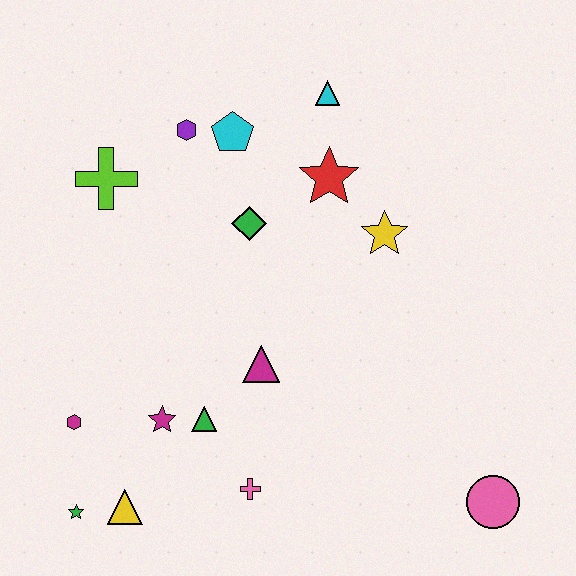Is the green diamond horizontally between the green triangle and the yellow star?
Yes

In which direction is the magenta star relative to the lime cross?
The magenta star is below the lime cross.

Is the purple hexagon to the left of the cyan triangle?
Yes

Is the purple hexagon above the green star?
Yes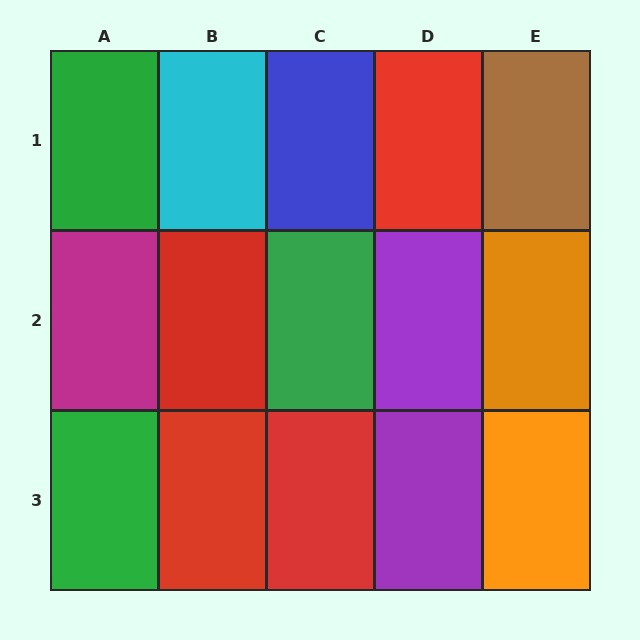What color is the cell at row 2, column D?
Purple.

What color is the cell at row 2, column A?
Magenta.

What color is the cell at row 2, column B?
Red.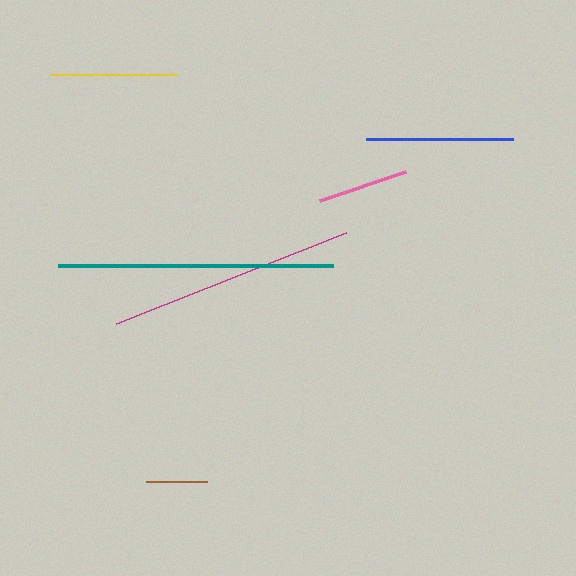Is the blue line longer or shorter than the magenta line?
The magenta line is longer than the blue line.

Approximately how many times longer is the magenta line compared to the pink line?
The magenta line is approximately 2.7 times the length of the pink line.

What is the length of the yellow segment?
The yellow segment is approximately 127 pixels long.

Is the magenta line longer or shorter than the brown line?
The magenta line is longer than the brown line.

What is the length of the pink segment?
The pink segment is approximately 91 pixels long.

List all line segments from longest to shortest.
From longest to shortest: teal, magenta, blue, yellow, pink, brown.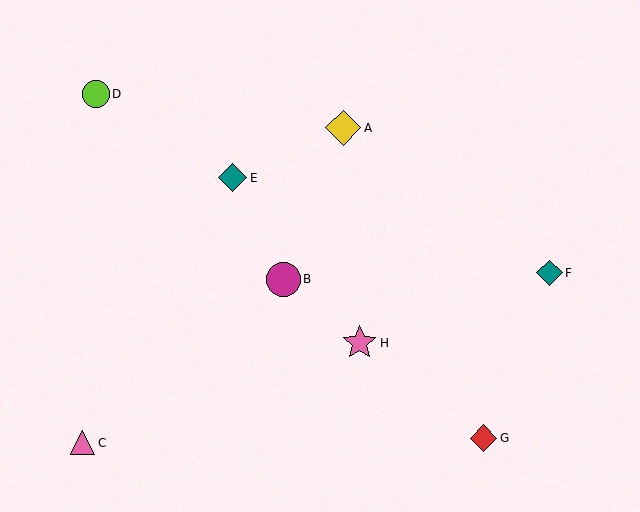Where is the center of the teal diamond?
The center of the teal diamond is at (233, 178).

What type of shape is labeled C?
Shape C is a pink triangle.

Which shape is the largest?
The yellow diamond (labeled A) is the largest.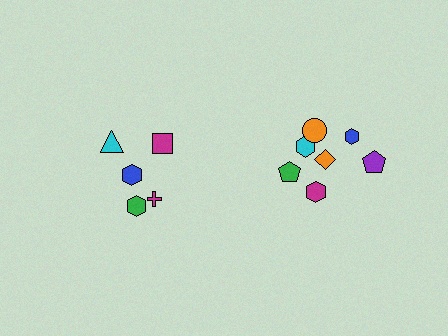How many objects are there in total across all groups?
There are 12 objects.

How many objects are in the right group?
There are 7 objects.